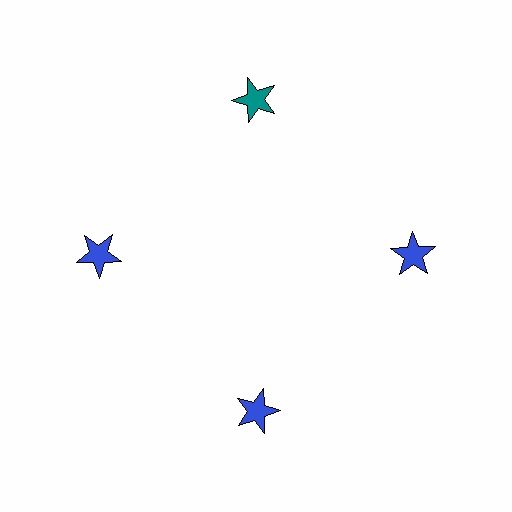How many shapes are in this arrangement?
There are 4 shapes arranged in a ring pattern.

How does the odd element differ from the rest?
It has a different color: teal instead of blue.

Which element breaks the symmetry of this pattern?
The teal star at roughly the 12 o'clock position breaks the symmetry. All other shapes are blue stars.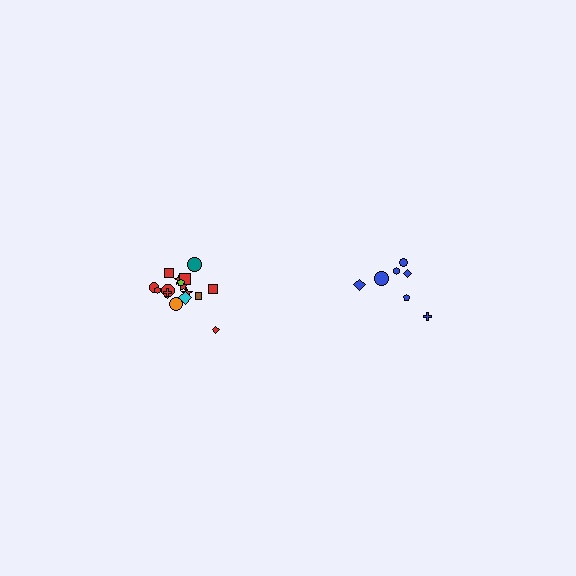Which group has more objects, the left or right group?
The left group.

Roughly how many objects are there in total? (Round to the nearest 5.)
Roughly 25 objects in total.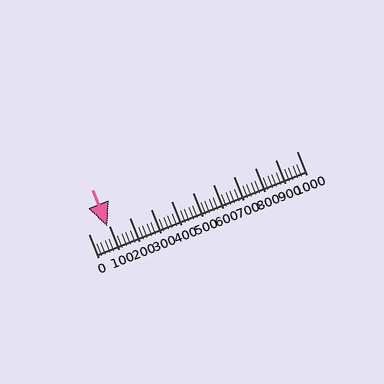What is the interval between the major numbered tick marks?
The major tick marks are spaced 100 units apart.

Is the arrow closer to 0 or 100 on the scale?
The arrow is closer to 100.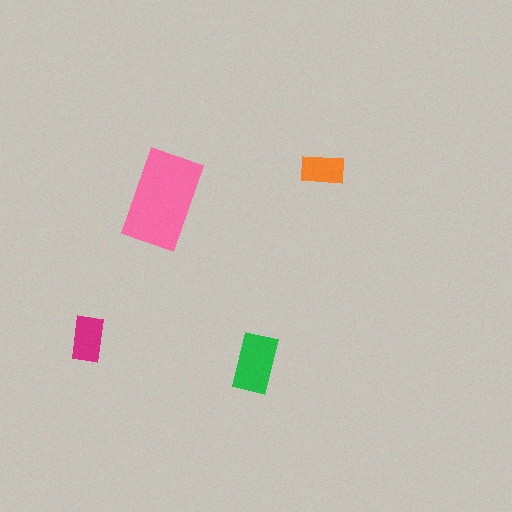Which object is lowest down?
The green rectangle is bottommost.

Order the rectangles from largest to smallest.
the pink one, the green one, the magenta one, the orange one.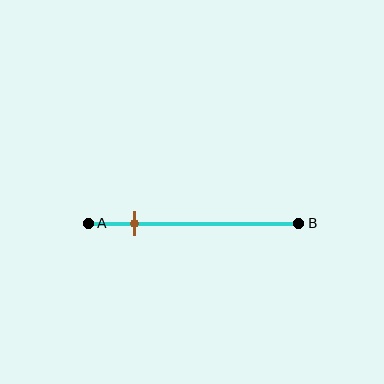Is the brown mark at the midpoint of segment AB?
No, the mark is at about 20% from A, not at the 50% midpoint.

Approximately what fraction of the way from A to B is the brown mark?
The brown mark is approximately 20% of the way from A to B.